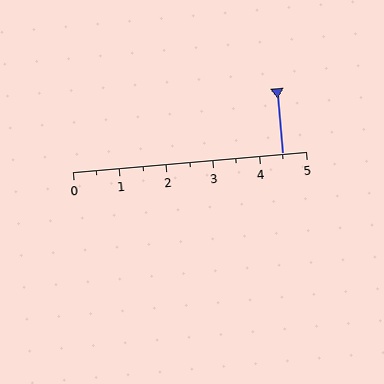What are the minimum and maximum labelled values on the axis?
The axis runs from 0 to 5.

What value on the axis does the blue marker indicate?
The marker indicates approximately 4.5.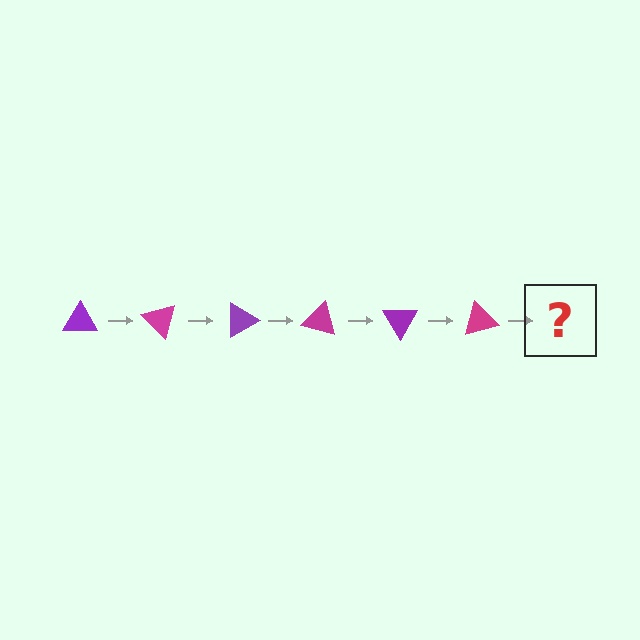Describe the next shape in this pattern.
It should be a purple triangle, rotated 270 degrees from the start.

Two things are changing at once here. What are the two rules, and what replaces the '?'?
The two rules are that it rotates 45 degrees each step and the color cycles through purple and magenta. The '?' should be a purple triangle, rotated 270 degrees from the start.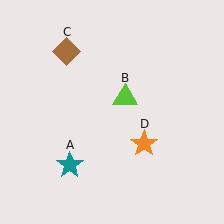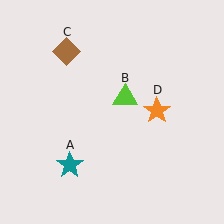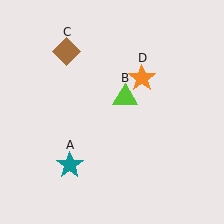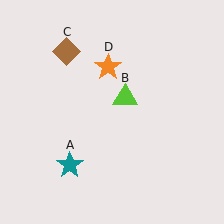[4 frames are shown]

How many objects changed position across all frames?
1 object changed position: orange star (object D).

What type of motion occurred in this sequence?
The orange star (object D) rotated counterclockwise around the center of the scene.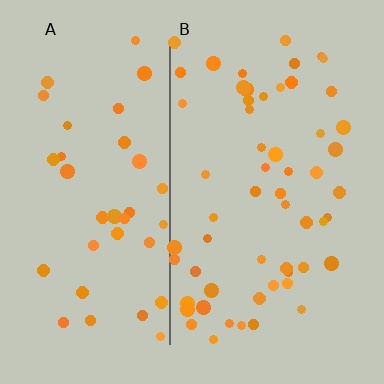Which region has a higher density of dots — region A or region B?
B (the right).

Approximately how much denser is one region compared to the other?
Approximately 1.5× — region B over region A.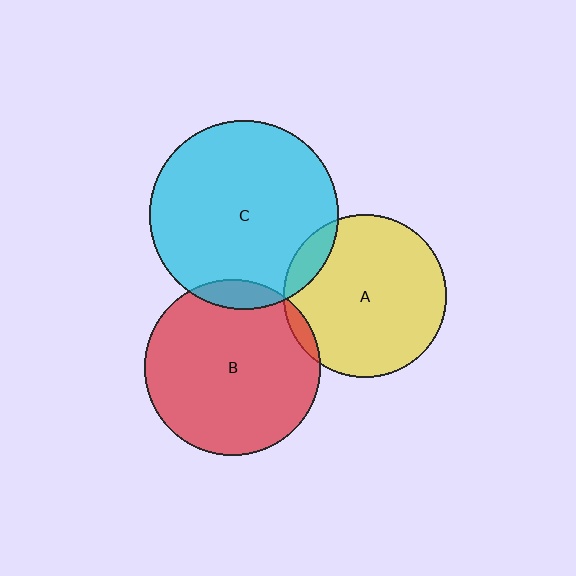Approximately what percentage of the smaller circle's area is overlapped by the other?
Approximately 10%.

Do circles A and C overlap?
Yes.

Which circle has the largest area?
Circle C (cyan).